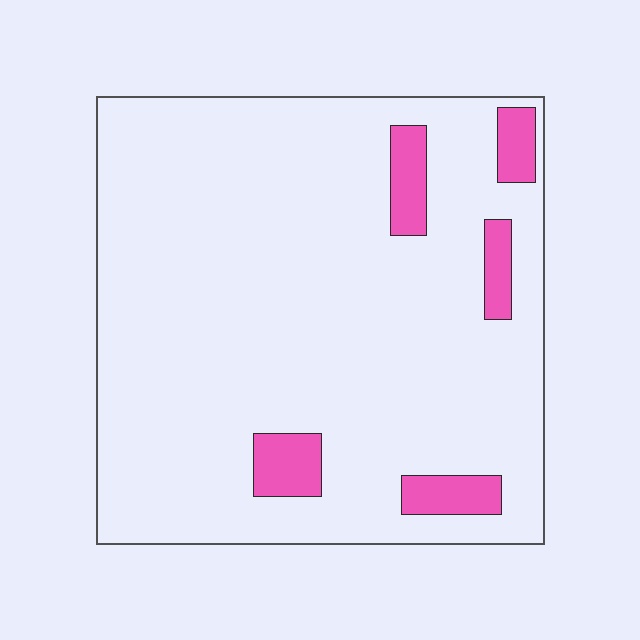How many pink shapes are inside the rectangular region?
5.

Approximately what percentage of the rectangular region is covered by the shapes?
Approximately 10%.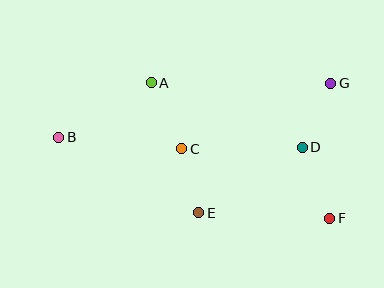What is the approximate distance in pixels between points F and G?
The distance between F and G is approximately 135 pixels.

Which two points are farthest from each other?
Points B and F are farthest from each other.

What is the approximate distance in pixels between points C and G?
The distance between C and G is approximately 163 pixels.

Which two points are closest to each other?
Points C and E are closest to each other.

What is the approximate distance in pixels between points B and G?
The distance between B and G is approximately 277 pixels.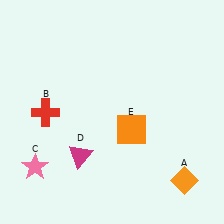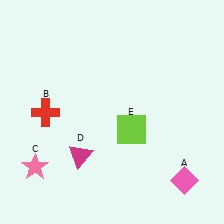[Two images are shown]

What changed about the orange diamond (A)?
In Image 1, A is orange. In Image 2, it changed to pink.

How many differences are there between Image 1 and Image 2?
There are 2 differences between the two images.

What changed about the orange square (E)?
In Image 1, E is orange. In Image 2, it changed to lime.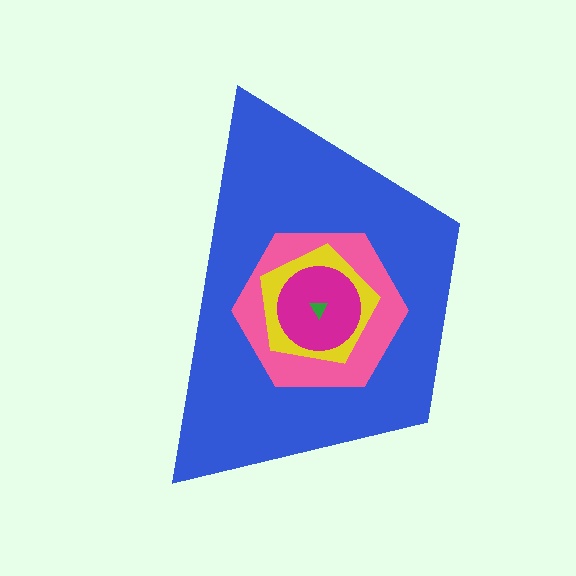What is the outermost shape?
The blue trapezoid.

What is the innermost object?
The green triangle.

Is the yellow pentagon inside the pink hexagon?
Yes.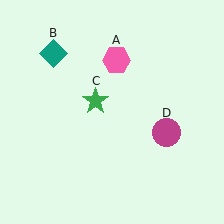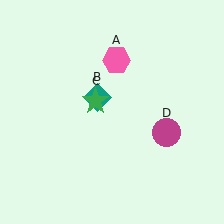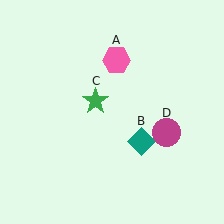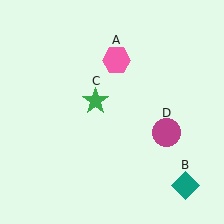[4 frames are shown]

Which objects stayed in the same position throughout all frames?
Pink hexagon (object A) and green star (object C) and magenta circle (object D) remained stationary.